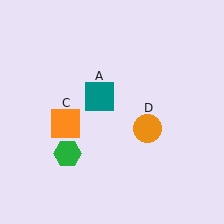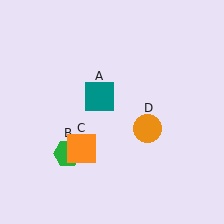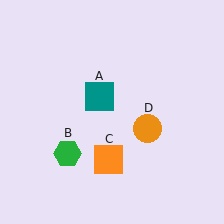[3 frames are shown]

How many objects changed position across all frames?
1 object changed position: orange square (object C).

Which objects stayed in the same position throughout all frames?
Teal square (object A) and green hexagon (object B) and orange circle (object D) remained stationary.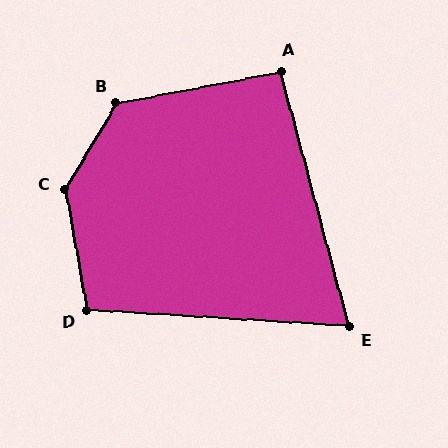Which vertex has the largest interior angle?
C, at approximately 140 degrees.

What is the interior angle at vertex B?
Approximately 131 degrees (obtuse).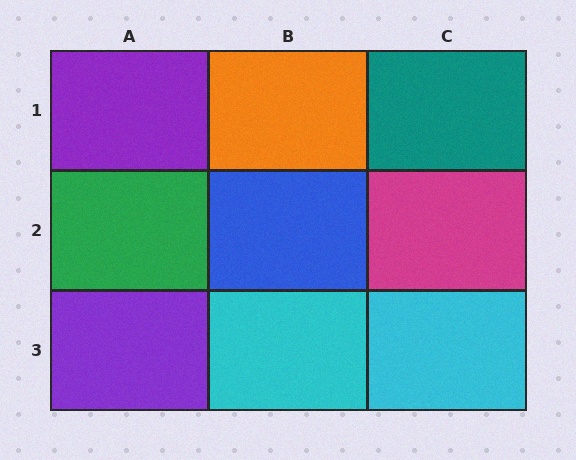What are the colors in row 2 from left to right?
Green, blue, magenta.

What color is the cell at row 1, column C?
Teal.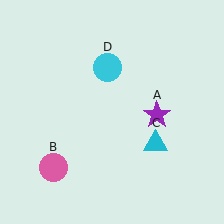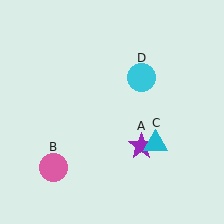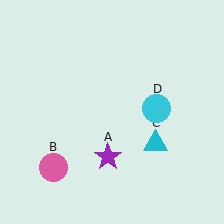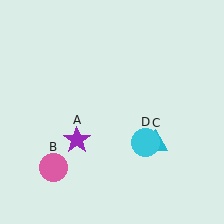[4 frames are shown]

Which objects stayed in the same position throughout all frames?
Pink circle (object B) and cyan triangle (object C) remained stationary.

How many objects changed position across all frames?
2 objects changed position: purple star (object A), cyan circle (object D).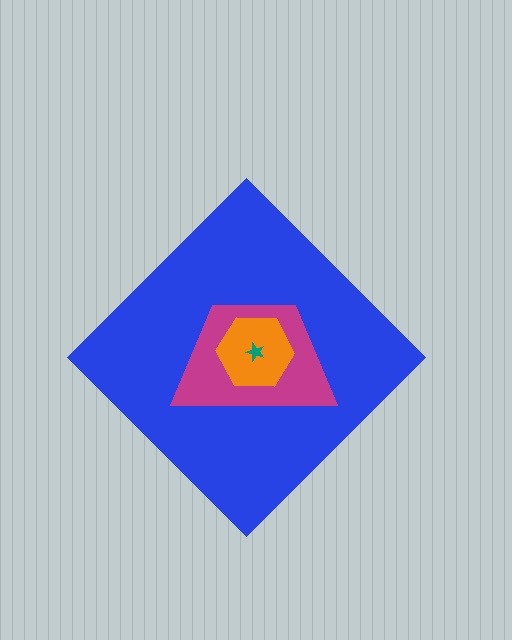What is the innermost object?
The teal star.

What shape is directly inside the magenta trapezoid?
The orange hexagon.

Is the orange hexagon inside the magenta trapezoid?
Yes.